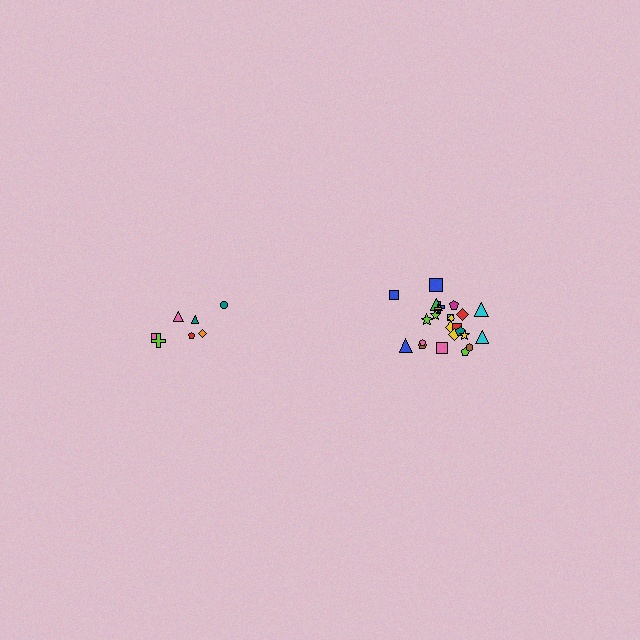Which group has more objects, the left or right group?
The right group.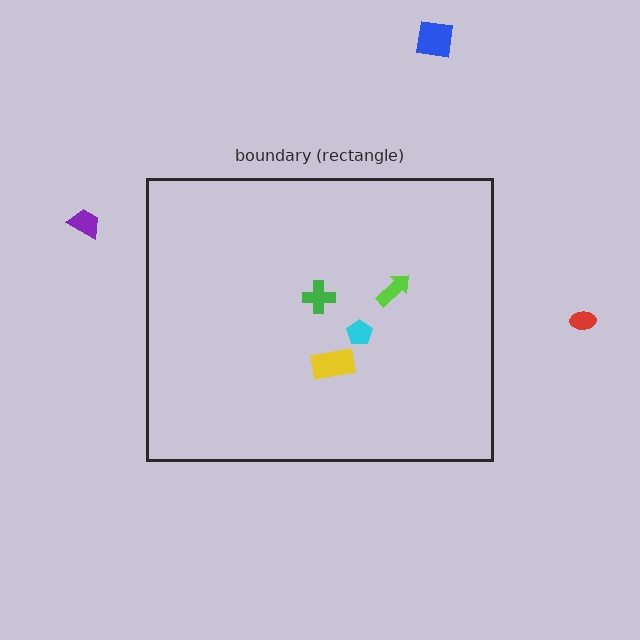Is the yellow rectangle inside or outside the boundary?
Inside.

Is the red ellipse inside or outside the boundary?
Outside.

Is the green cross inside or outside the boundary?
Inside.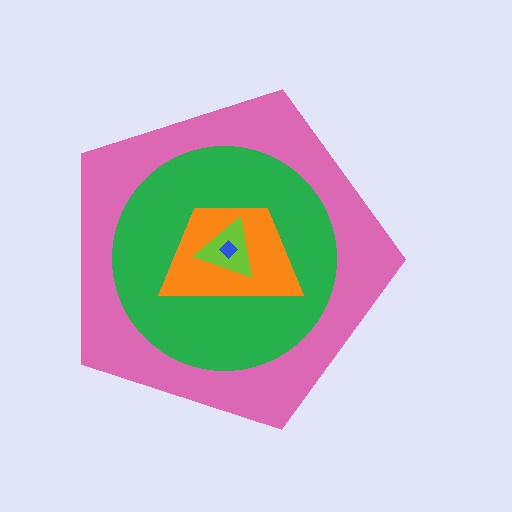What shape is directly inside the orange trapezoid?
The lime triangle.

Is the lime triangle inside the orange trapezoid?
Yes.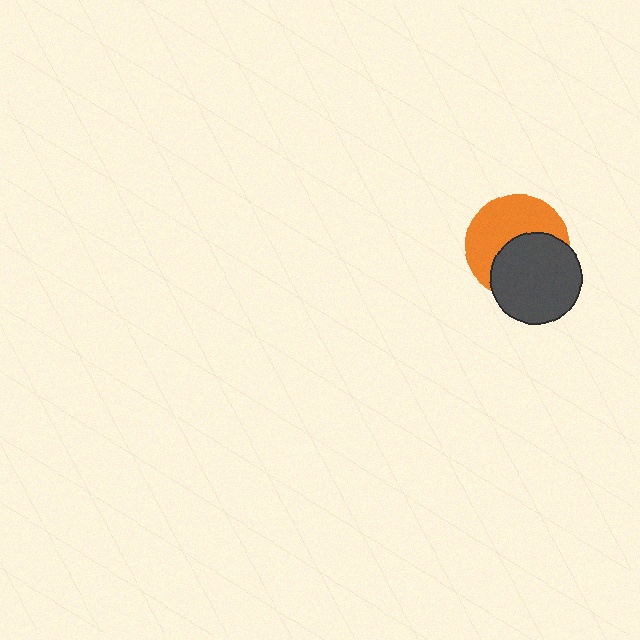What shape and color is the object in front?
The object in front is a dark gray circle.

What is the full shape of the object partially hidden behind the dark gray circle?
The partially hidden object is an orange circle.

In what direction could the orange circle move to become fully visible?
The orange circle could move toward the upper-left. That would shift it out from behind the dark gray circle entirely.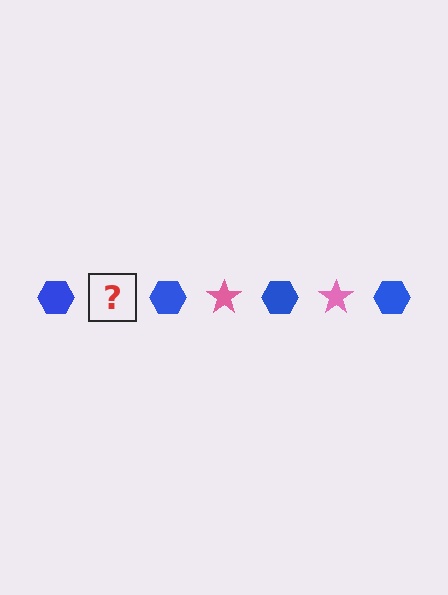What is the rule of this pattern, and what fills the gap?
The rule is that the pattern alternates between blue hexagon and pink star. The gap should be filled with a pink star.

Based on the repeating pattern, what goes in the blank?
The blank should be a pink star.